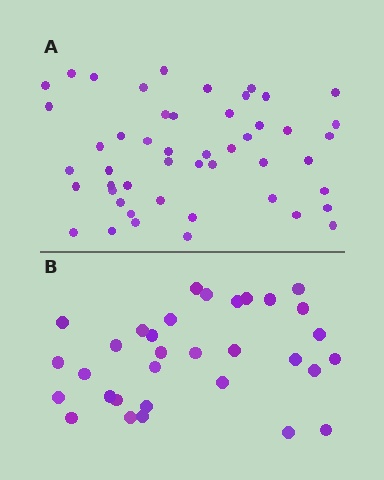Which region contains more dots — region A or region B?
Region A (the top region) has more dots.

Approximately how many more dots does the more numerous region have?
Region A has approximately 15 more dots than region B.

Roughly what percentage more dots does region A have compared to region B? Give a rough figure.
About 55% more.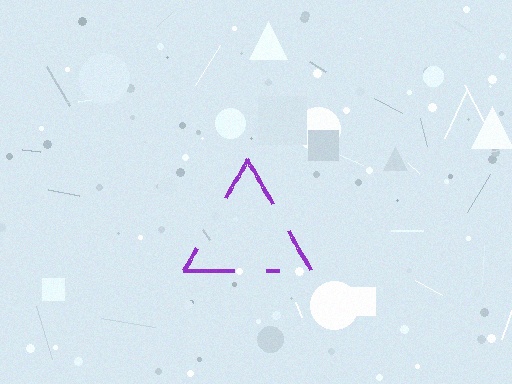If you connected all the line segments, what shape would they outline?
They would outline a triangle.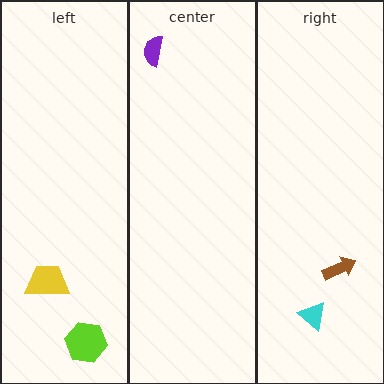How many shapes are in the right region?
2.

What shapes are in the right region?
The brown arrow, the cyan triangle.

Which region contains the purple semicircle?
The center region.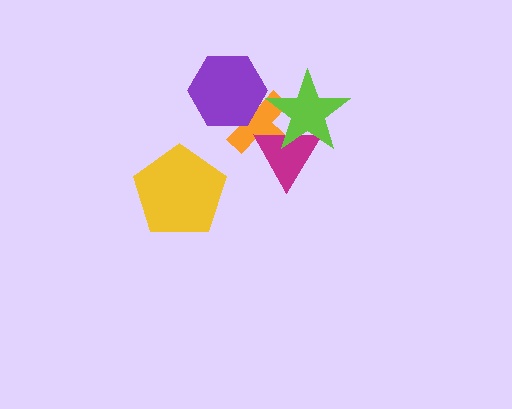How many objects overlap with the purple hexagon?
1 object overlaps with the purple hexagon.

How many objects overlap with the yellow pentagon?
0 objects overlap with the yellow pentagon.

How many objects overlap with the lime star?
2 objects overlap with the lime star.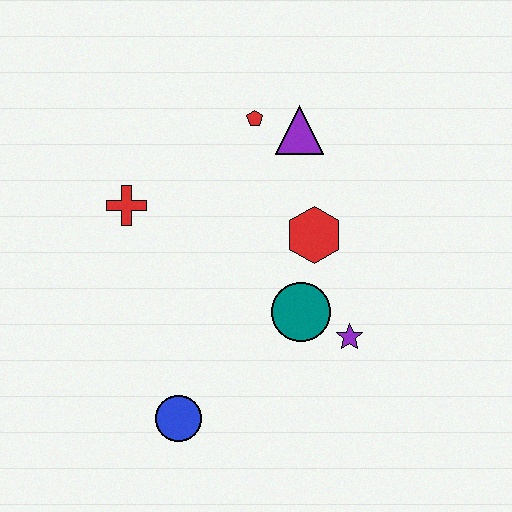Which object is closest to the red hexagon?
The teal circle is closest to the red hexagon.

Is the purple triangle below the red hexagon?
No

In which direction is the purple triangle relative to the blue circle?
The purple triangle is above the blue circle.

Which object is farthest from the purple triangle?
The blue circle is farthest from the purple triangle.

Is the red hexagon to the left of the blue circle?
No